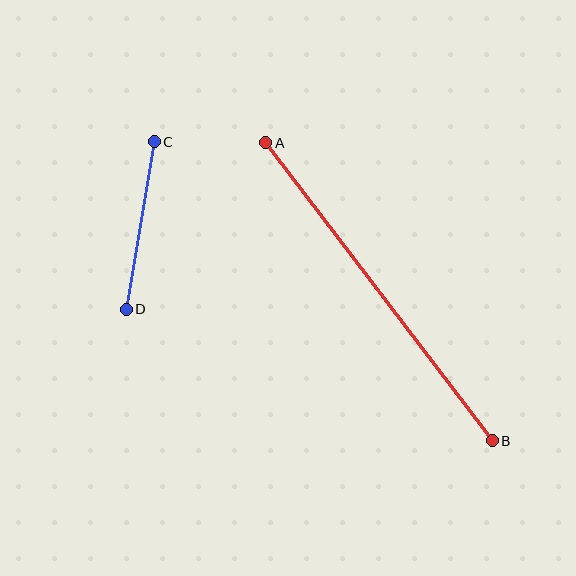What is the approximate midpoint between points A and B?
The midpoint is at approximately (379, 292) pixels.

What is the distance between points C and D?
The distance is approximately 170 pixels.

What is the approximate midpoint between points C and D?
The midpoint is at approximately (140, 226) pixels.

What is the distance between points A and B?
The distance is approximately 374 pixels.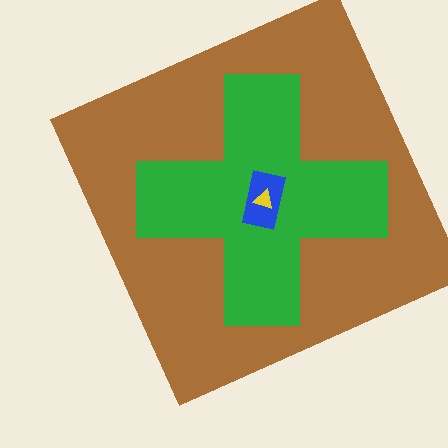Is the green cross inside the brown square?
Yes.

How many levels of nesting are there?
4.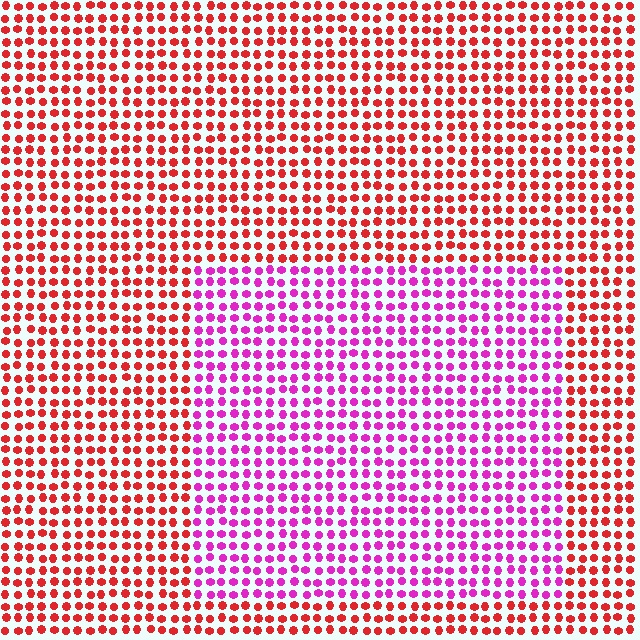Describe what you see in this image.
The image is filled with small red elements in a uniform arrangement. A rectangle-shaped region is visible where the elements are tinted to a slightly different hue, forming a subtle color boundary.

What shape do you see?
I see a rectangle.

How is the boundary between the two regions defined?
The boundary is defined purely by a slight shift in hue (about 49 degrees). Spacing, size, and orientation are identical on both sides.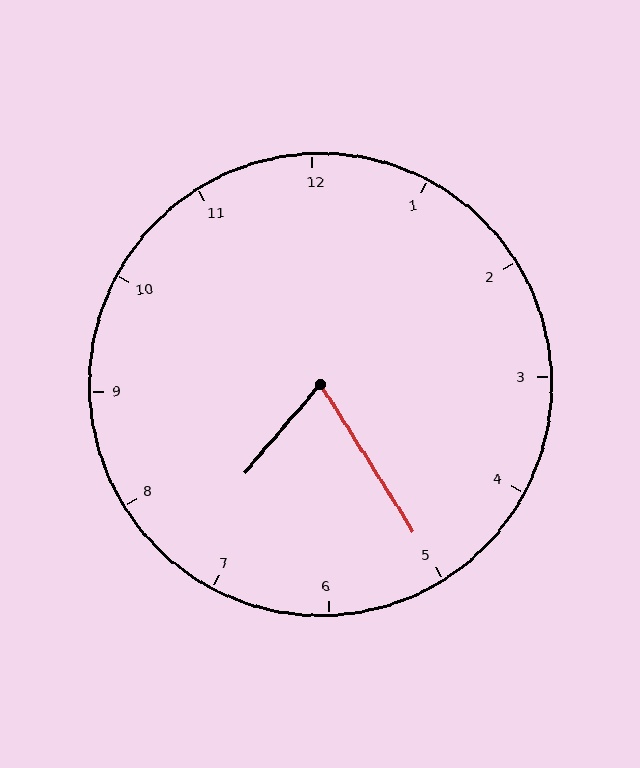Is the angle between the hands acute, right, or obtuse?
It is acute.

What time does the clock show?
7:25.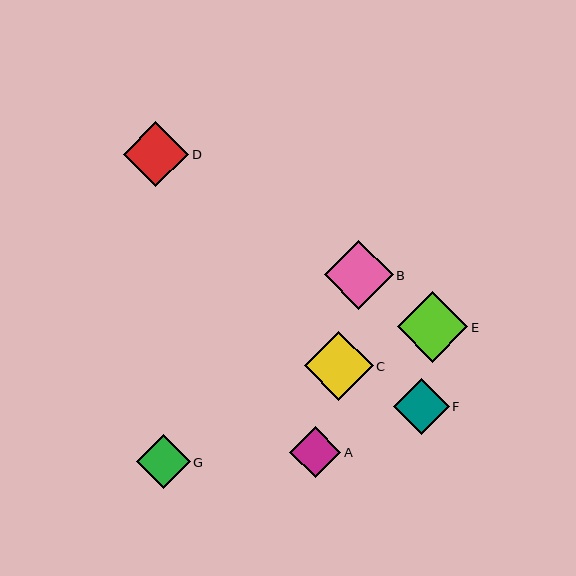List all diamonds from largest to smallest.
From largest to smallest: E, B, C, D, F, G, A.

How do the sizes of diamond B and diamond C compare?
Diamond B and diamond C are approximately the same size.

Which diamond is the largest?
Diamond E is the largest with a size of approximately 70 pixels.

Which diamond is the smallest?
Diamond A is the smallest with a size of approximately 51 pixels.